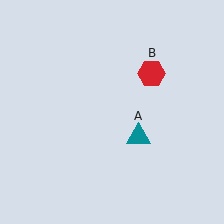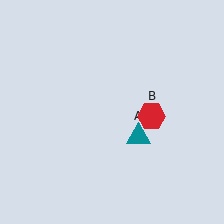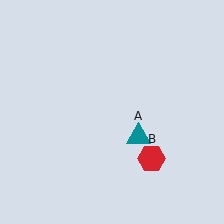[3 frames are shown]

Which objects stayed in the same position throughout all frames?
Teal triangle (object A) remained stationary.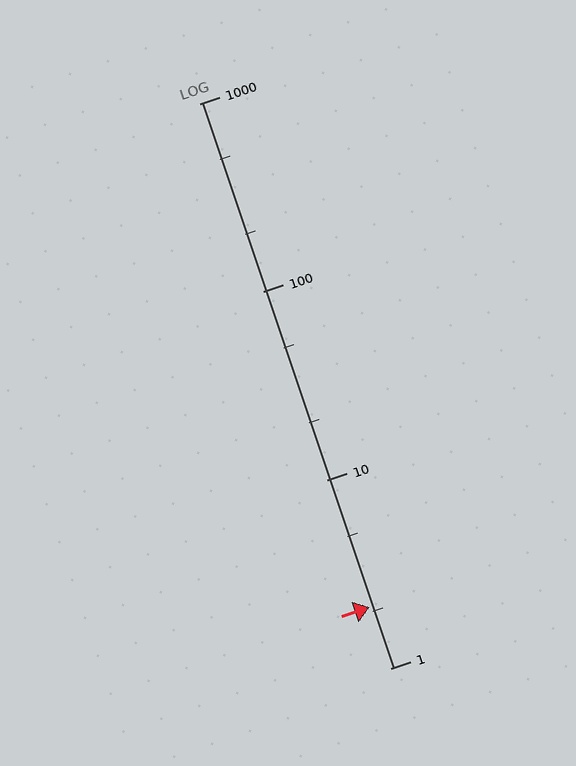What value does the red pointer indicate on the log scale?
The pointer indicates approximately 2.1.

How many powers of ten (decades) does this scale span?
The scale spans 3 decades, from 1 to 1000.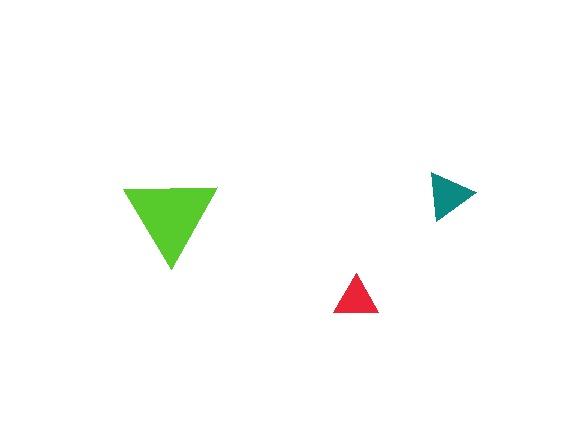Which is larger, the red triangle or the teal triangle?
The teal one.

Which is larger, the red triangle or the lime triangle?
The lime one.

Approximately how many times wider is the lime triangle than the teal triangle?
About 2 times wider.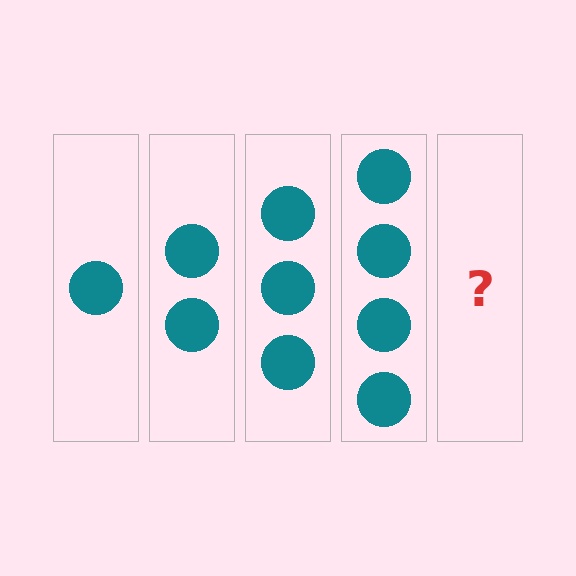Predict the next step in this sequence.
The next step is 5 circles.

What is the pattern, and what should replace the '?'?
The pattern is that each step adds one more circle. The '?' should be 5 circles.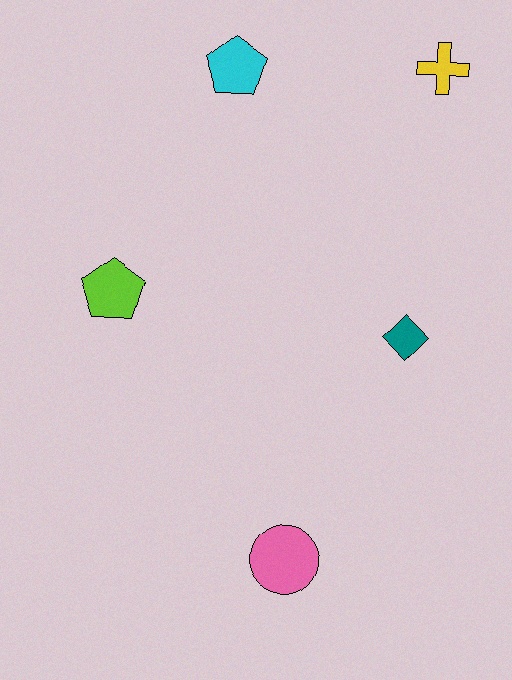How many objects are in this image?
There are 5 objects.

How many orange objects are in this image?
There are no orange objects.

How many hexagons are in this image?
There are no hexagons.